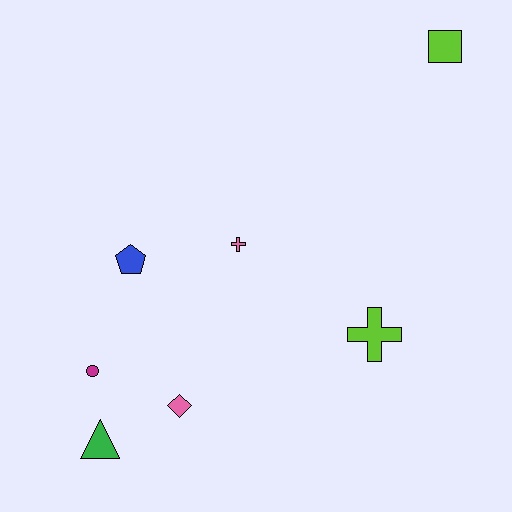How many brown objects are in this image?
There are no brown objects.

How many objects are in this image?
There are 7 objects.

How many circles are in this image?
There is 1 circle.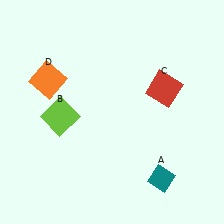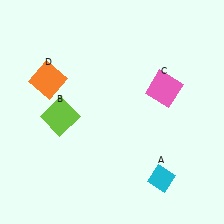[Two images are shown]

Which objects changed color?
A changed from teal to cyan. C changed from red to pink.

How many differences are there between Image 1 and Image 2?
There are 2 differences between the two images.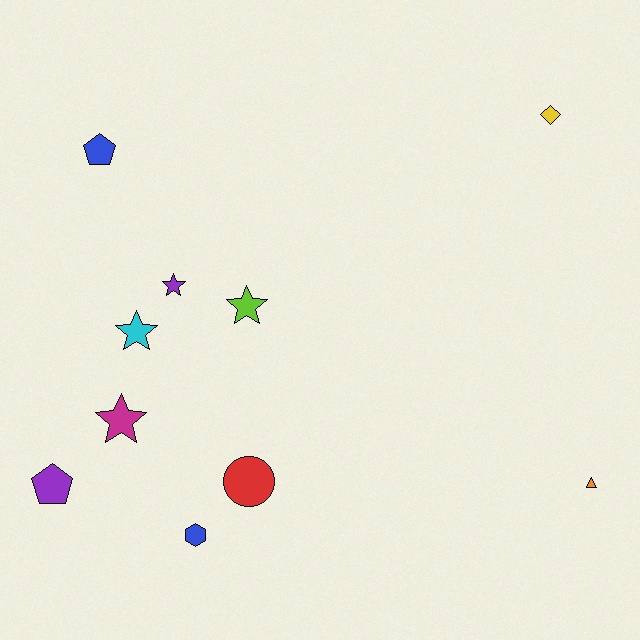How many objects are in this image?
There are 10 objects.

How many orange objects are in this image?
There is 1 orange object.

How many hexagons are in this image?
There is 1 hexagon.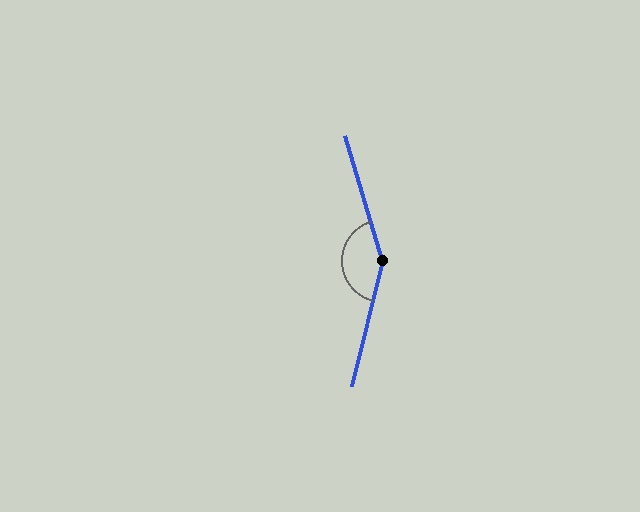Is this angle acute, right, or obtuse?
It is obtuse.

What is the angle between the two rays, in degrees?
Approximately 149 degrees.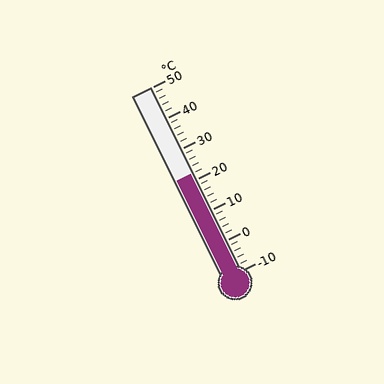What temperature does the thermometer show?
The thermometer shows approximately 22°C.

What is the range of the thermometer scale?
The thermometer scale ranges from -10°C to 50°C.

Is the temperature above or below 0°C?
The temperature is above 0°C.